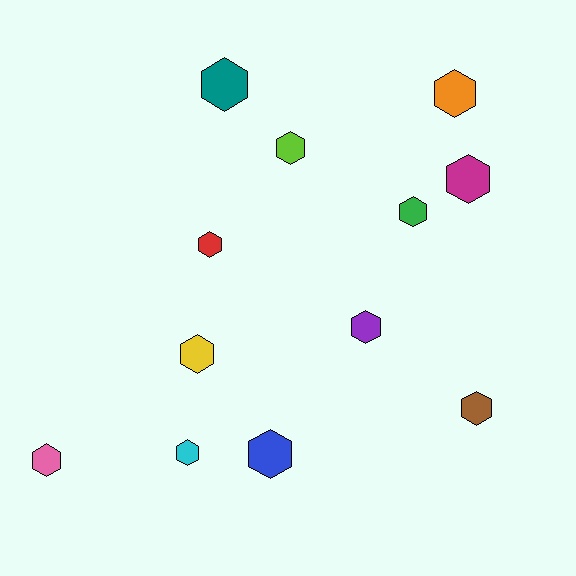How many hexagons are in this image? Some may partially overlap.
There are 12 hexagons.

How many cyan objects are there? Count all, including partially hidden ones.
There is 1 cyan object.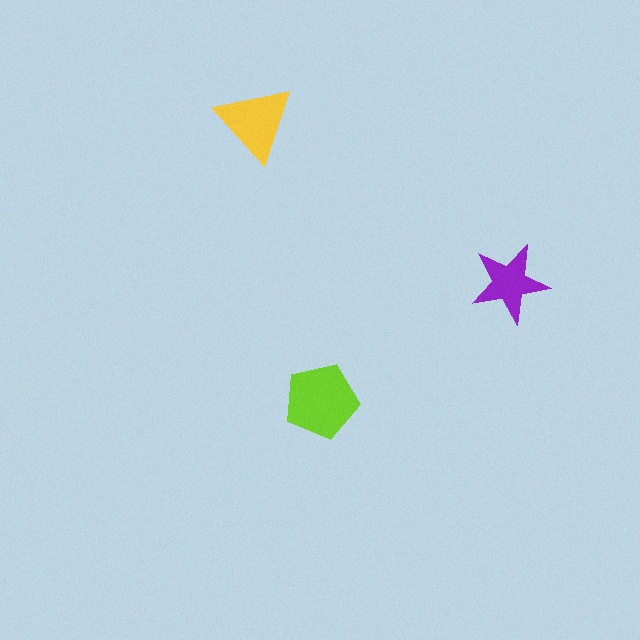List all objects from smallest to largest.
The purple star, the yellow triangle, the lime pentagon.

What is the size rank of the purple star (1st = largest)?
3rd.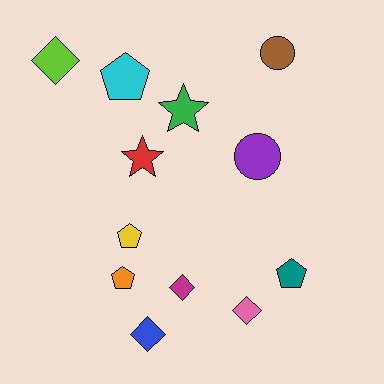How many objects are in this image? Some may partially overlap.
There are 12 objects.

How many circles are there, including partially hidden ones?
There are 2 circles.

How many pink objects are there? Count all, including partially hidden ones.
There is 1 pink object.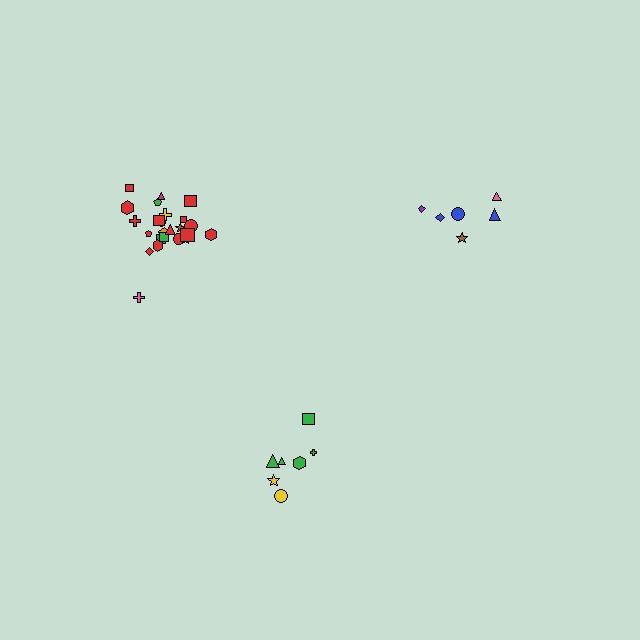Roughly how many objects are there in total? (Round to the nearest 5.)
Roughly 40 objects in total.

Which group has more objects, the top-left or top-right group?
The top-left group.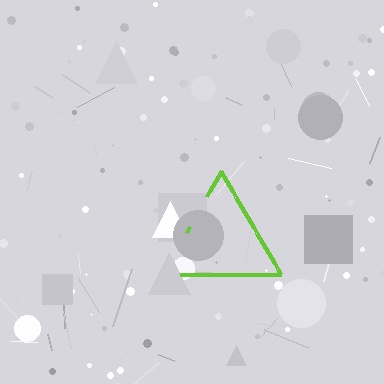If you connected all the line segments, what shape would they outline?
They would outline a triangle.